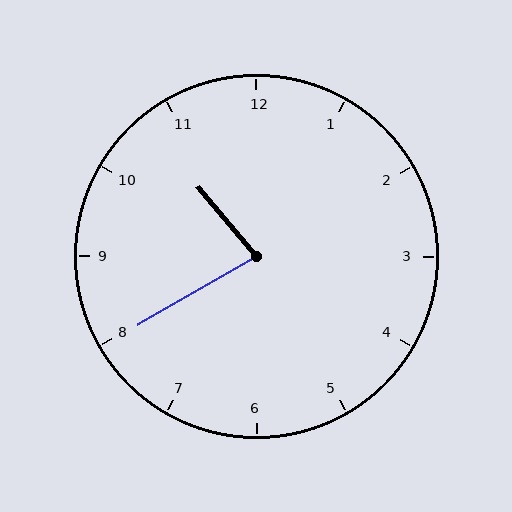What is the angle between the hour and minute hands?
Approximately 80 degrees.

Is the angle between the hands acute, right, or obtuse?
It is acute.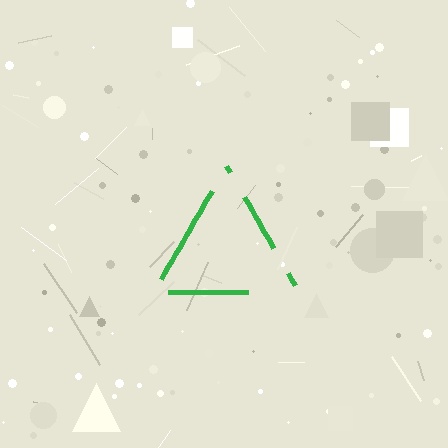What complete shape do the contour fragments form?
The contour fragments form a triangle.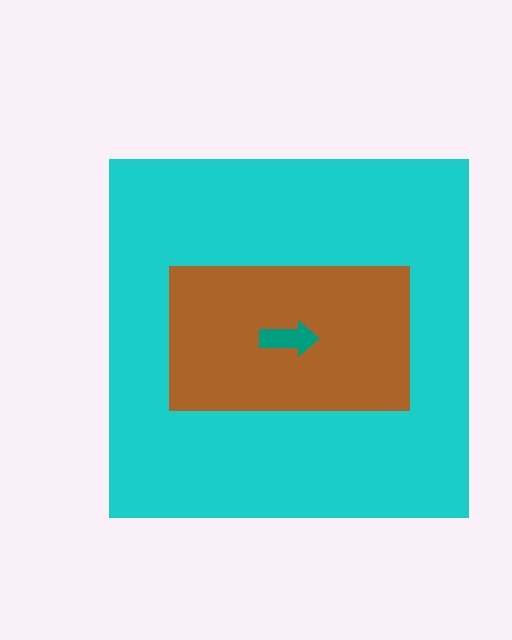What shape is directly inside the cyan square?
The brown rectangle.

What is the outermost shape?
The cyan square.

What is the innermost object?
The teal arrow.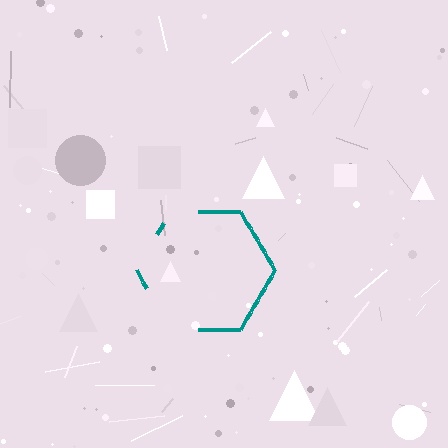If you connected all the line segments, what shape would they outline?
They would outline a hexagon.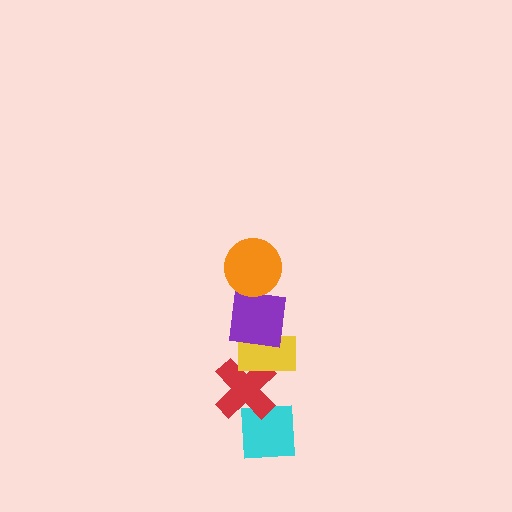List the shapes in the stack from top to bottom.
From top to bottom: the orange circle, the purple square, the yellow rectangle, the red cross, the cyan square.